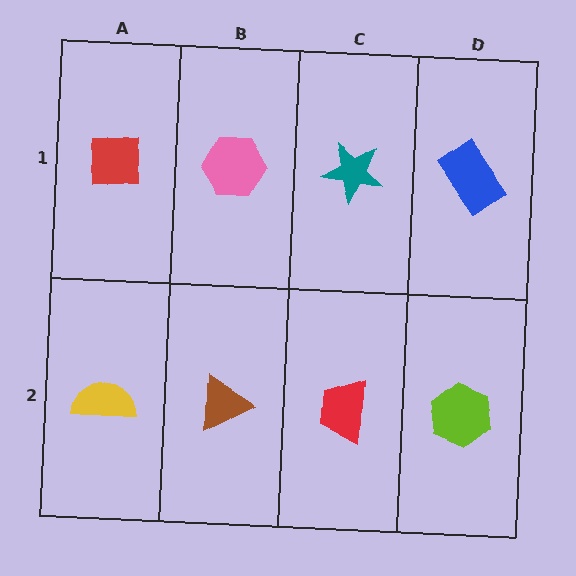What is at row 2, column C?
A red trapezoid.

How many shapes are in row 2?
4 shapes.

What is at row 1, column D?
A blue rectangle.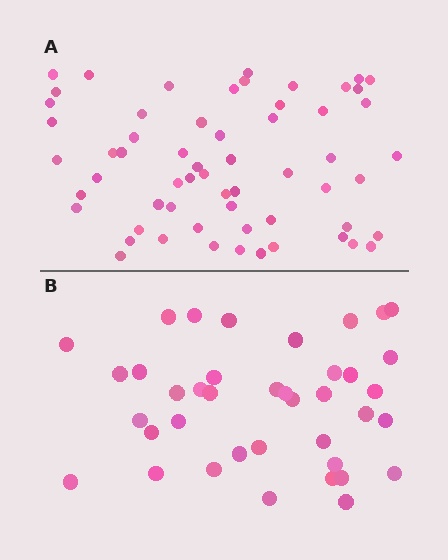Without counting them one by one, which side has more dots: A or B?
Region A (the top region) has more dots.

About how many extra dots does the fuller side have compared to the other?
Region A has approximately 20 more dots than region B.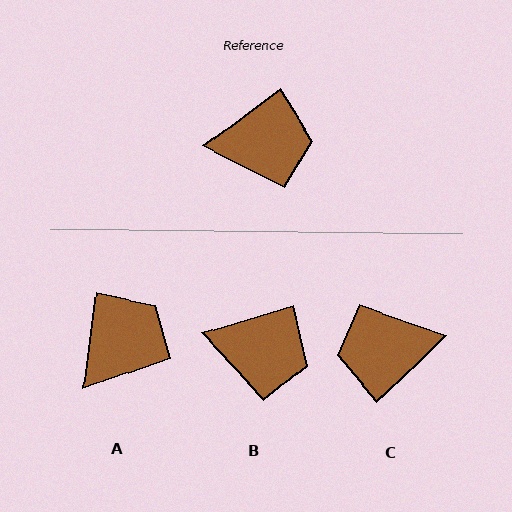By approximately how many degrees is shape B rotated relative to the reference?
Approximately 20 degrees clockwise.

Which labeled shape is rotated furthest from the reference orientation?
C, about 172 degrees away.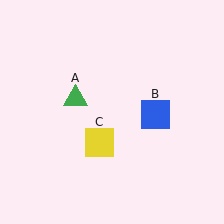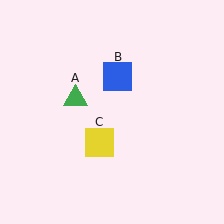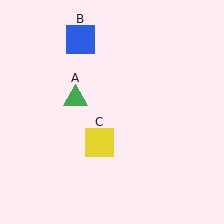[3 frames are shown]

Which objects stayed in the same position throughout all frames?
Green triangle (object A) and yellow square (object C) remained stationary.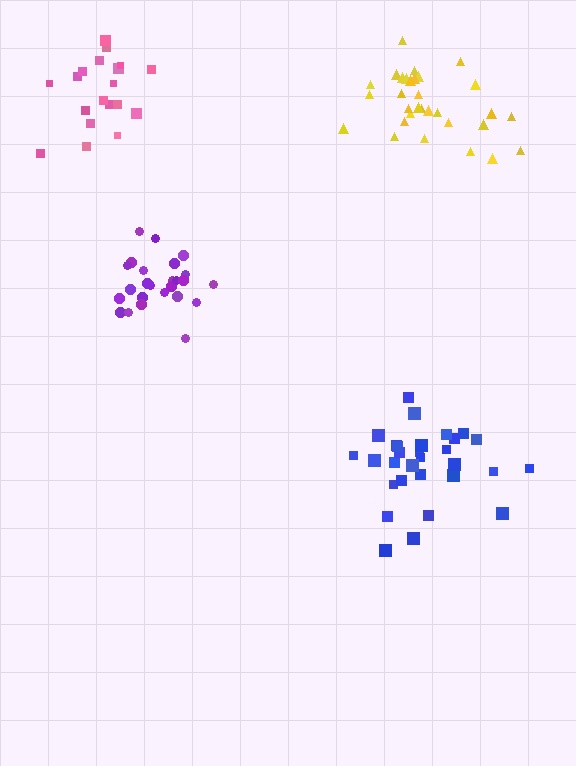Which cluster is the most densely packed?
Purple.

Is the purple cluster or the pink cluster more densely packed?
Purple.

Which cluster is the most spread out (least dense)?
Yellow.